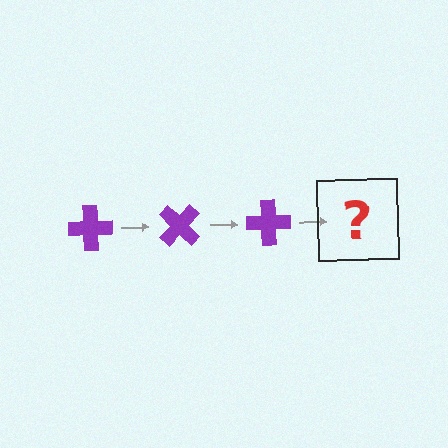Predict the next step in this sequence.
The next step is a purple cross rotated 135 degrees.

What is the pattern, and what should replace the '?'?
The pattern is that the cross rotates 45 degrees each step. The '?' should be a purple cross rotated 135 degrees.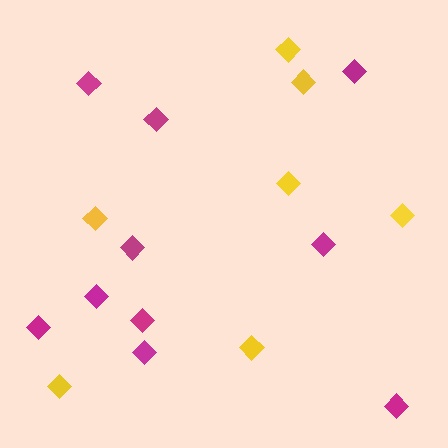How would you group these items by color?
There are 2 groups: one group of yellow diamonds (7) and one group of magenta diamonds (10).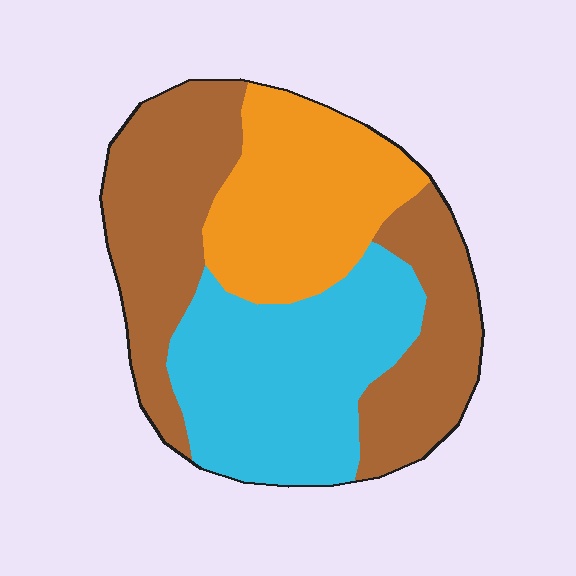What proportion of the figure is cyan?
Cyan takes up about one third (1/3) of the figure.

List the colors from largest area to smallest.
From largest to smallest: brown, cyan, orange.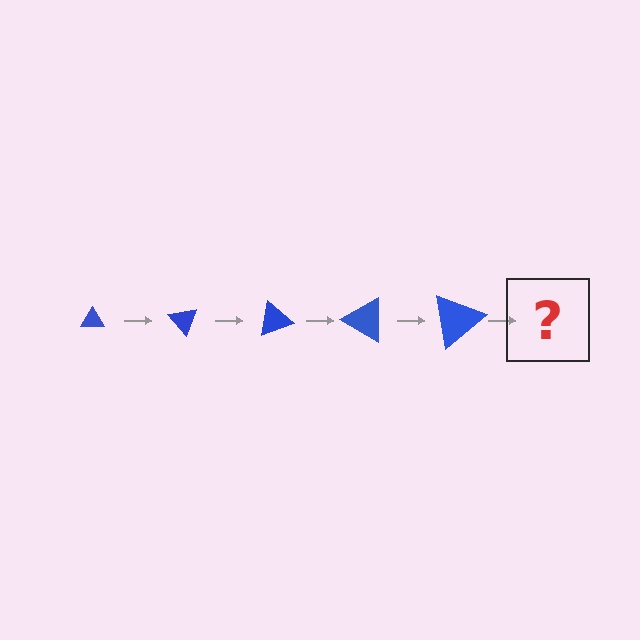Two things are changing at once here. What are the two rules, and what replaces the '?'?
The two rules are that the triangle grows larger each step and it rotates 50 degrees each step. The '?' should be a triangle, larger than the previous one and rotated 250 degrees from the start.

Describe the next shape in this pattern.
It should be a triangle, larger than the previous one and rotated 250 degrees from the start.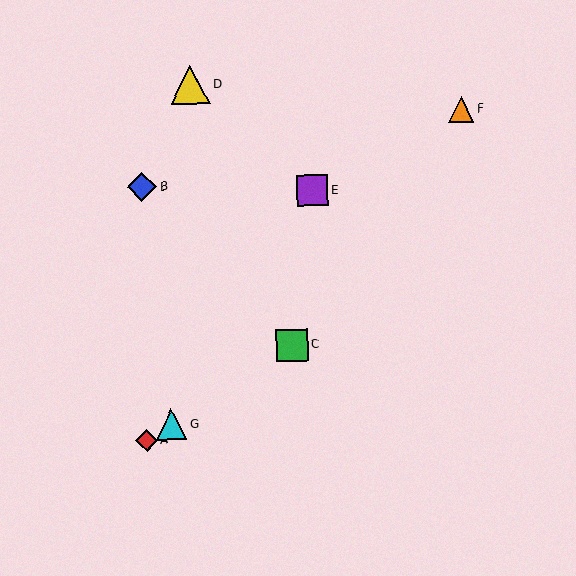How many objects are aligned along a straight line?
3 objects (A, C, G) are aligned along a straight line.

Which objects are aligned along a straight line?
Objects A, C, G are aligned along a straight line.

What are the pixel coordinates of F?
Object F is at (461, 109).